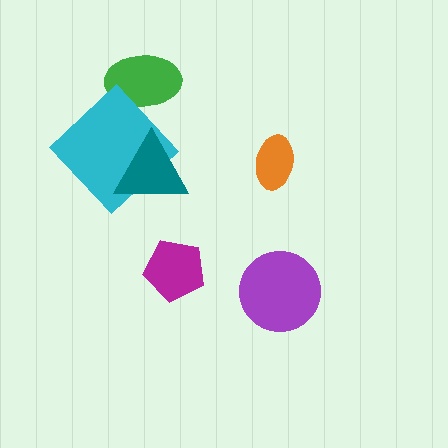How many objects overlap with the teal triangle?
1 object overlaps with the teal triangle.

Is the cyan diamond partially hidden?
Yes, it is partially covered by another shape.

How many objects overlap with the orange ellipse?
0 objects overlap with the orange ellipse.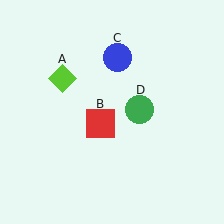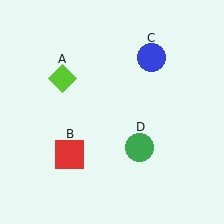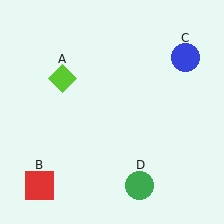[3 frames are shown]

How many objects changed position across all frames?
3 objects changed position: red square (object B), blue circle (object C), green circle (object D).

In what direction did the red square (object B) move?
The red square (object B) moved down and to the left.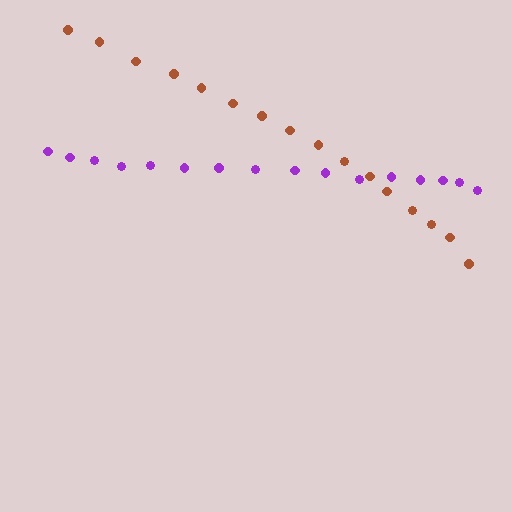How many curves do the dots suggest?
There are 2 distinct paths.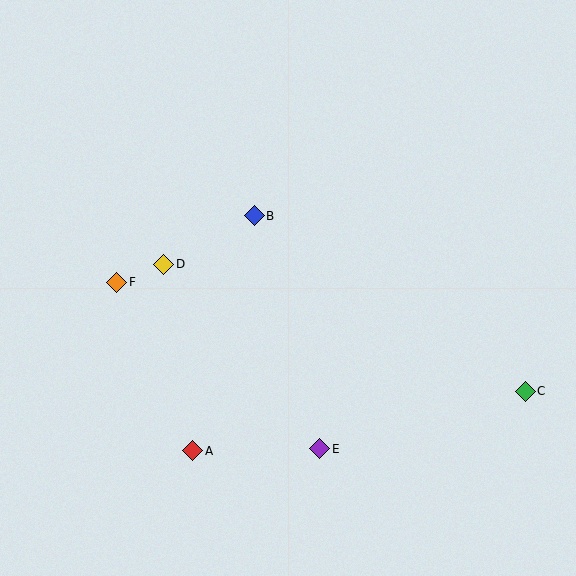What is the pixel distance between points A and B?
The distance between A and B is 243 pixels.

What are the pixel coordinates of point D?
Point D is at (164, 264).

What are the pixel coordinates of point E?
Point E is at (320, 449).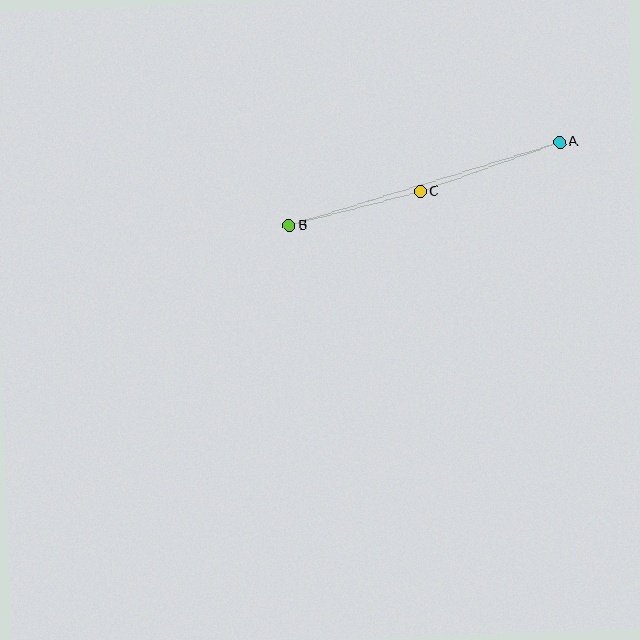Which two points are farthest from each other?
Points A and B are farthest from each other.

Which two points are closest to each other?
Points B and C are closest to each other.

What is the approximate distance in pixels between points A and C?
The distance between A and C is approximately 147 pixels.